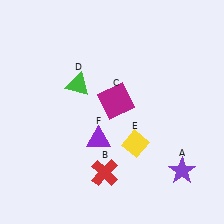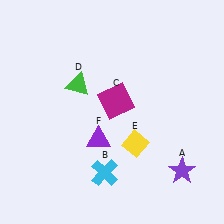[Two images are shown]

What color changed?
The cross (B) changed from red in Image 1 to cyan in Image 2.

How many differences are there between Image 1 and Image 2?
There is 1 difference between the two images.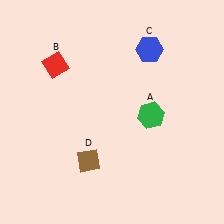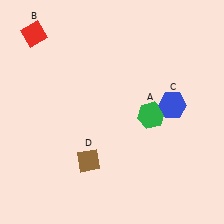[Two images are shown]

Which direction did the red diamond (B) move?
The red diamond (B) moved up.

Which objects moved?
The objects that moved are: the red diamond (B), the blue hexagon (C).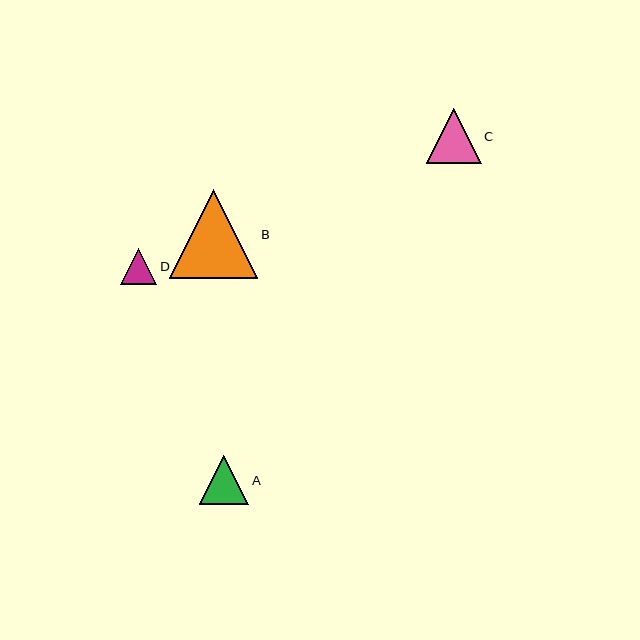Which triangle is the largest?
Triangle B is the largest with a size of approximately 89 pixels.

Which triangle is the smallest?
Triangle D is the smallest with a size of approximately 36 pixels.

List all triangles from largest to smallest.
From largest to smallest: B, C, A, D.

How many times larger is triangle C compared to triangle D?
Triangle C is approximately 1.5 times the size of triangle D.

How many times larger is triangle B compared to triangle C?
Triangle B is approximately 1.6 times the size of triangle C.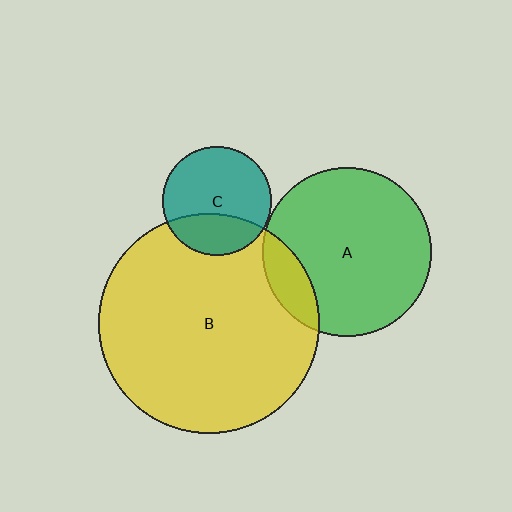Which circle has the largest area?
Circle B (yellow).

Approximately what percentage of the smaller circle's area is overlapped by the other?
Approximately 15%.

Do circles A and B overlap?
Yes.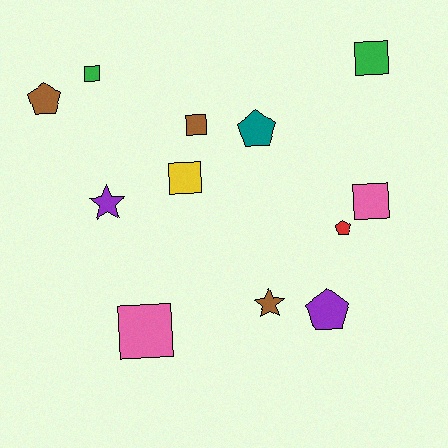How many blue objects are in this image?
There are no blue objects.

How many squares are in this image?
There are 6 squares.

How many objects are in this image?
There are 12 objects.